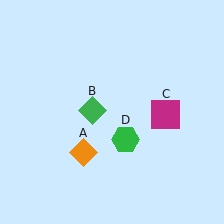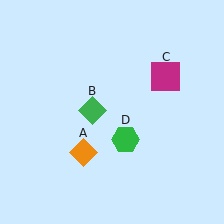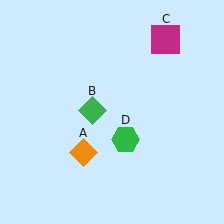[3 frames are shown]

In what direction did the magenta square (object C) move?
The magenta square (object C) moved up.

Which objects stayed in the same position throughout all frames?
Orange diamond (object A) and green diamond (object B) and green hexagon (object D) remained stationary.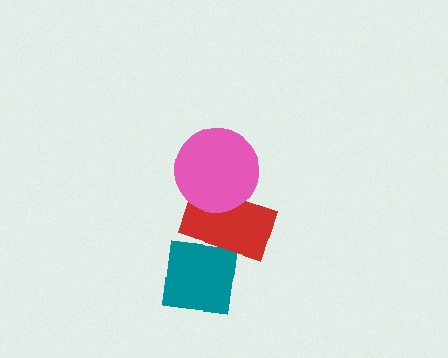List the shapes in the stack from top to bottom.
From top to bottom: the pink circle, the red rectangle, the teal square.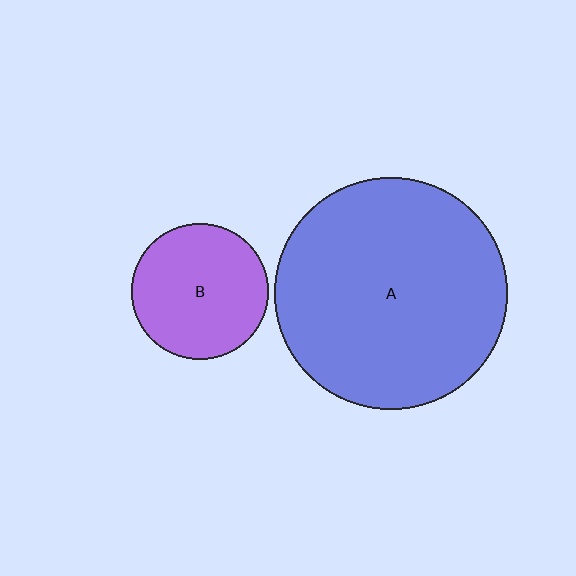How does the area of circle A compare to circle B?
Approximately 2.9 times.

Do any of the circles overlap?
No, none of the circles overlap.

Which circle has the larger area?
Circle A (blue).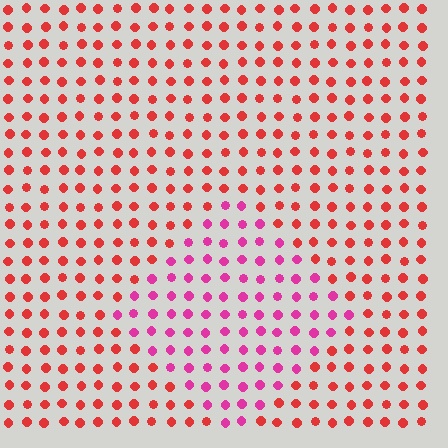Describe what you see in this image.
The image is filled with small red elements in a uniform arrangement. A diamond-shaped region is visible where the elements are tinted to a slightly different hue, forming a subtle color boundary.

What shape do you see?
I see a diamond.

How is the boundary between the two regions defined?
The boundary is defined purely by a slight shift in hue (about 38 degrees). Spacing, size, and orientation are identical on both sides.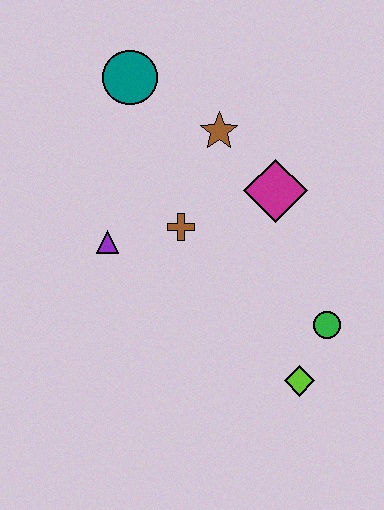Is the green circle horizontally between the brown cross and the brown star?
No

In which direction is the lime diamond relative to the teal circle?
The lime diamond is below the teal circle.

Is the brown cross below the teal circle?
Yes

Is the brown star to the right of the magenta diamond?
No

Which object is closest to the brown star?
The magenta diamond is closest to the brown star.